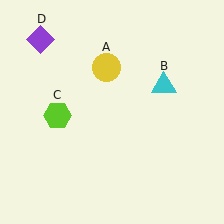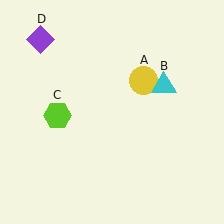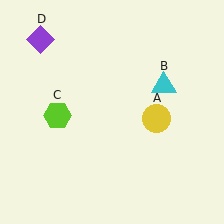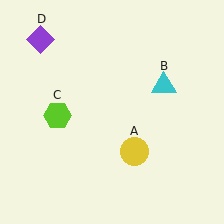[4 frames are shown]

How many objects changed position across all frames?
1 object changed position: yellow circle (object A).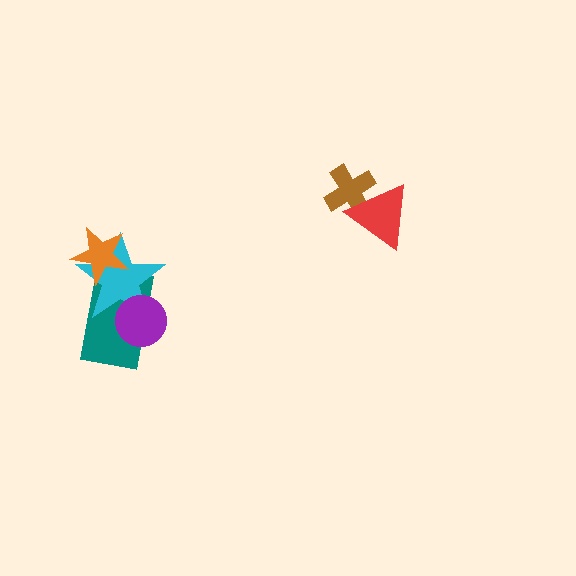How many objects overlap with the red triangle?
1 object overlaps with the red triangle.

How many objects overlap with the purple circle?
2 objects overlap with the purple circle.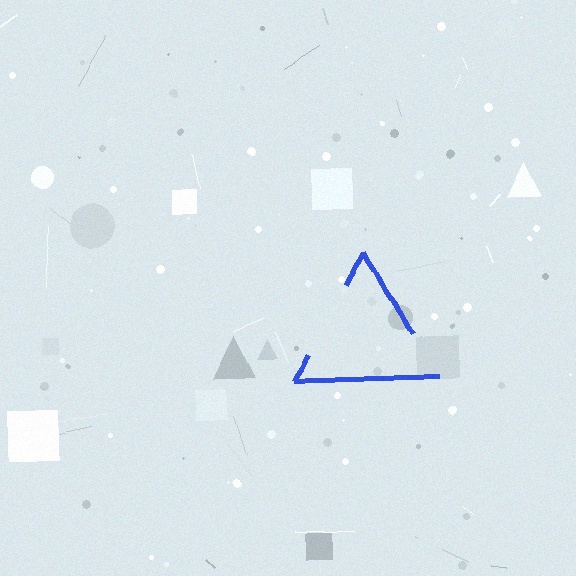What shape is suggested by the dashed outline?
The dashed outline suggests a triangle.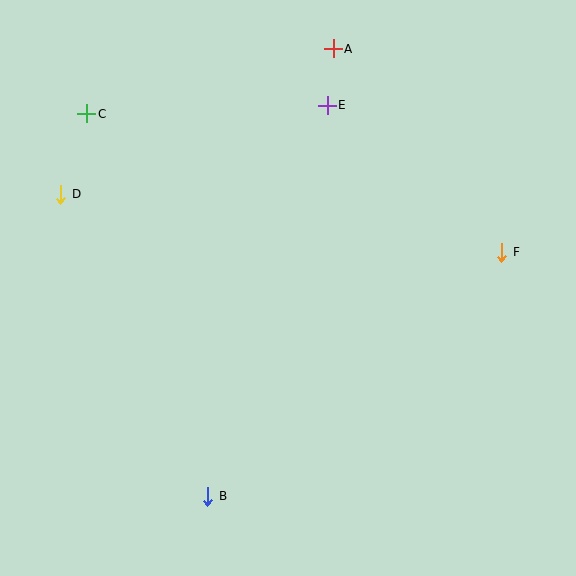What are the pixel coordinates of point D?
Point D is at (61, 194).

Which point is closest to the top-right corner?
Point A is closest to the top-right corner.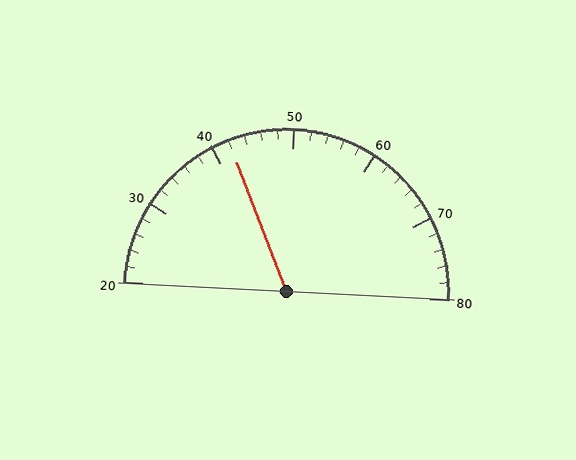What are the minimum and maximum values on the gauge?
The gauge ranges from 20 to 80.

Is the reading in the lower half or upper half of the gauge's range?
The reading is in the lower half of the range (20 to 80).